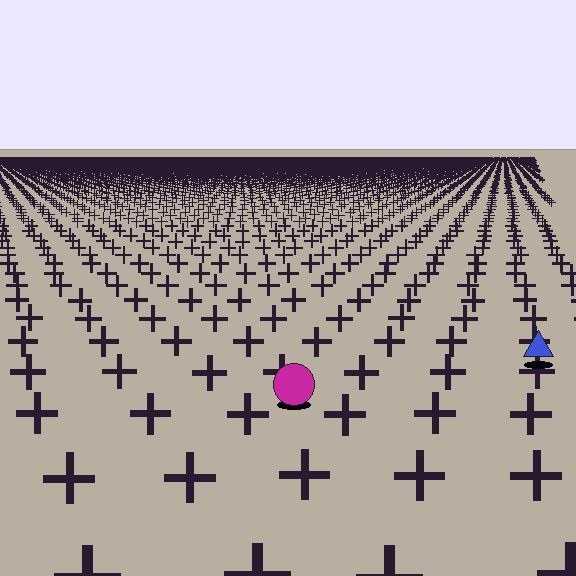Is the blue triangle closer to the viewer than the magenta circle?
No. The magenta circle is closer — you can tell from the texture gradient: the ground texture is coarser near it.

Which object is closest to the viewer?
The magenta circle is closest. The texture marks near it are larger and more spread out.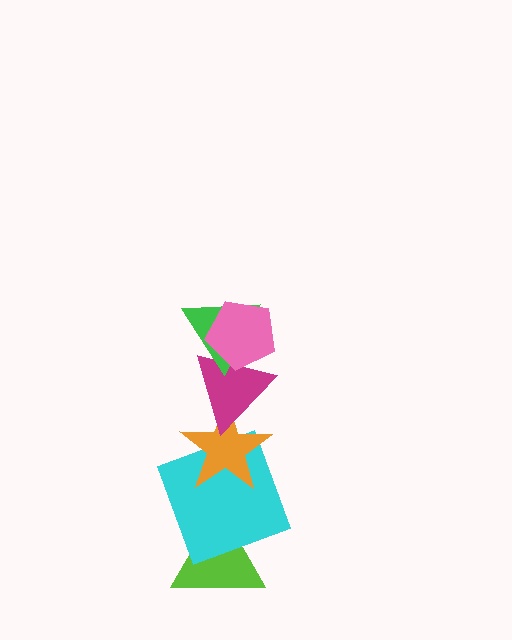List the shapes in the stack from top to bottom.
From top to bottom: the pink pentagon, the green triangle, the magenta triangle, the orange star, the cyan square, the lime triangle.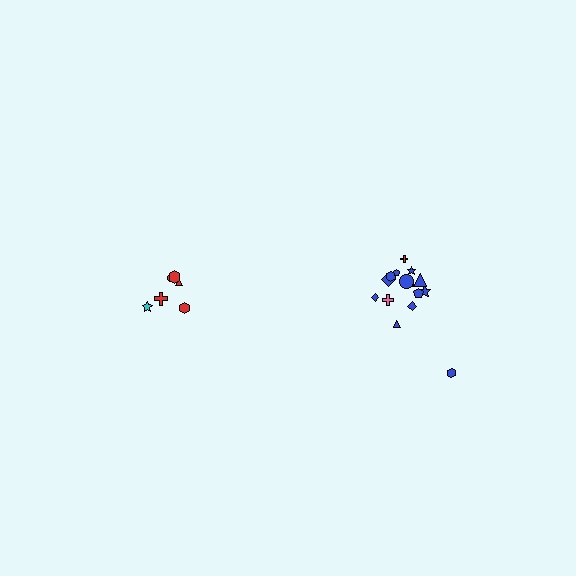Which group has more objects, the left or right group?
The right group.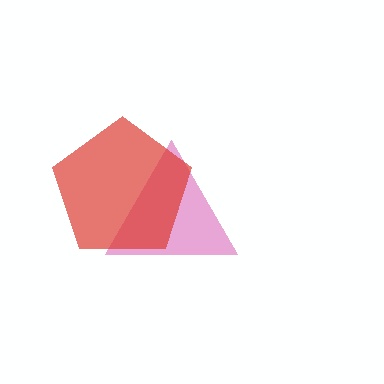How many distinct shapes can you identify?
There are 2 distinct shapes: a magenta triangle, a red pentagon.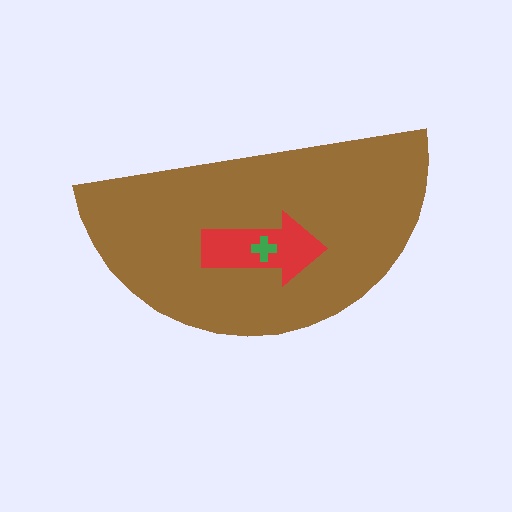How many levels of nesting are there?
3.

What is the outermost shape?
The brown semicircle.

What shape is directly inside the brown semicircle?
The red arrow.